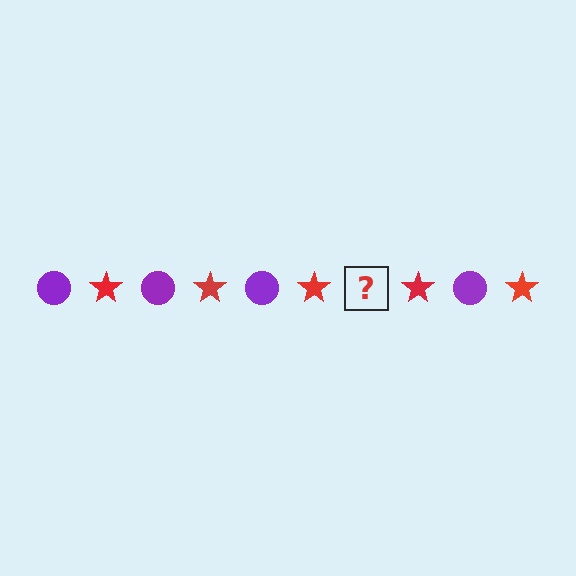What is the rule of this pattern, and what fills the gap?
The rule is that the pattern alternates between purple circle and red star. The gap should be filled with a purple circle.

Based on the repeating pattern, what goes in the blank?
The blank should be a purple circle.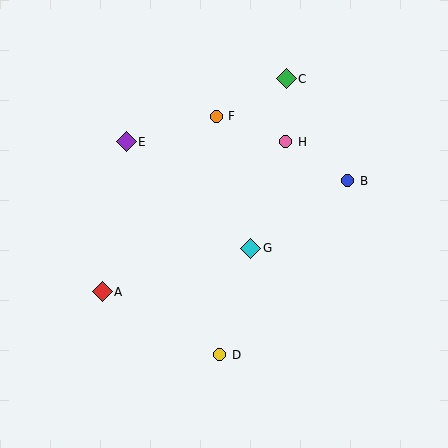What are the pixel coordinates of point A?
Point A is at (102, 292).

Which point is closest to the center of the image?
Point G at (251, 248) is closest to the center.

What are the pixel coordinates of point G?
Point G is at (251, 248).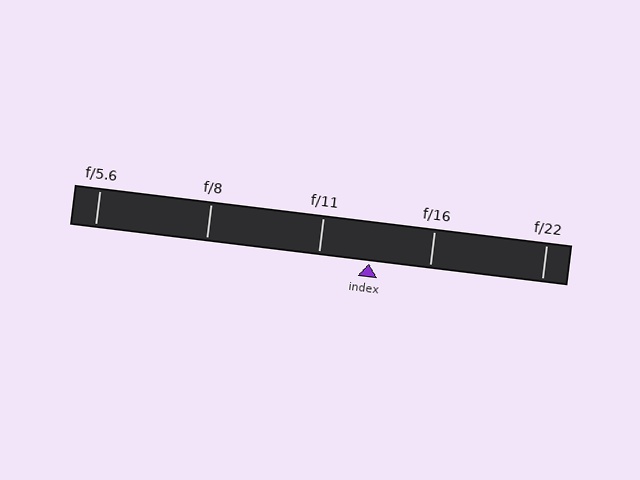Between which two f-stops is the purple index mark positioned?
The index mark is between f/11 and f/16.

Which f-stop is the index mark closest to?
The index mark is closest to f/11.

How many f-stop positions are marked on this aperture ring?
There are 5 f-stop positions marked.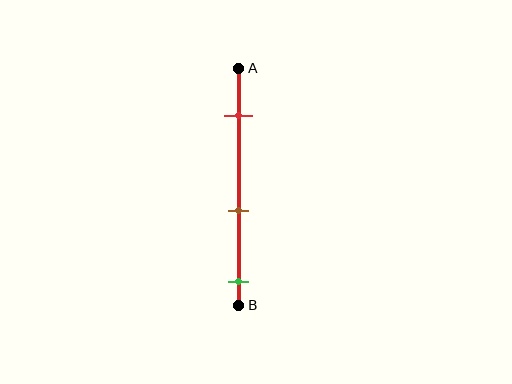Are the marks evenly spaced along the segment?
Yes, the marks are approximately evenly spaced.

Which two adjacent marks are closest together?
The brown and green marks are the closest adjacent pair.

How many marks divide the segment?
There are 3 marks dividing the segment.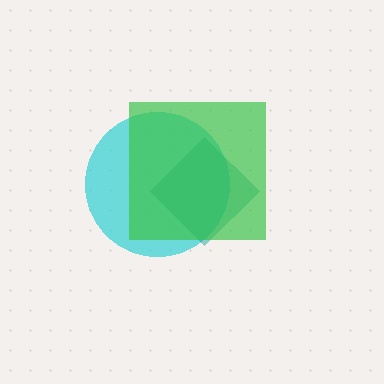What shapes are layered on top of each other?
The layered shapes are: a cyan circle, a teal diamond, a green square.